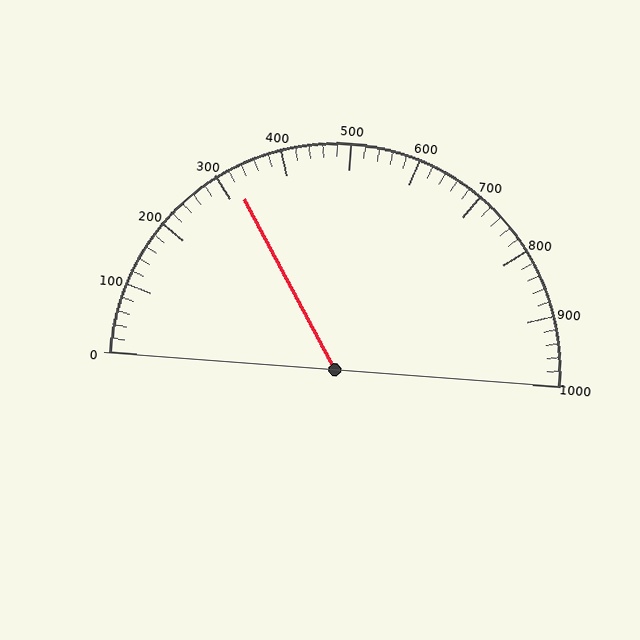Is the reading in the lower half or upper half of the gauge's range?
The reading is in the lower half of the range (0 to 1000).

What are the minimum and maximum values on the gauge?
The gauge ranges from 0 to 1000.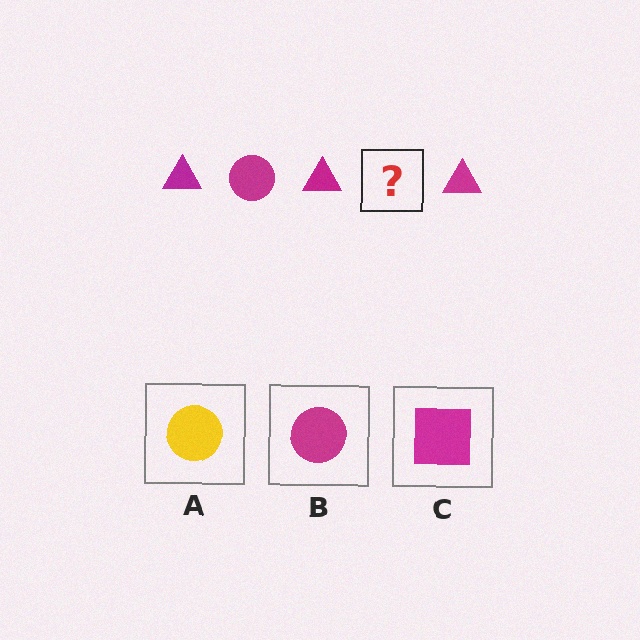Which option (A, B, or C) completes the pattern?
B.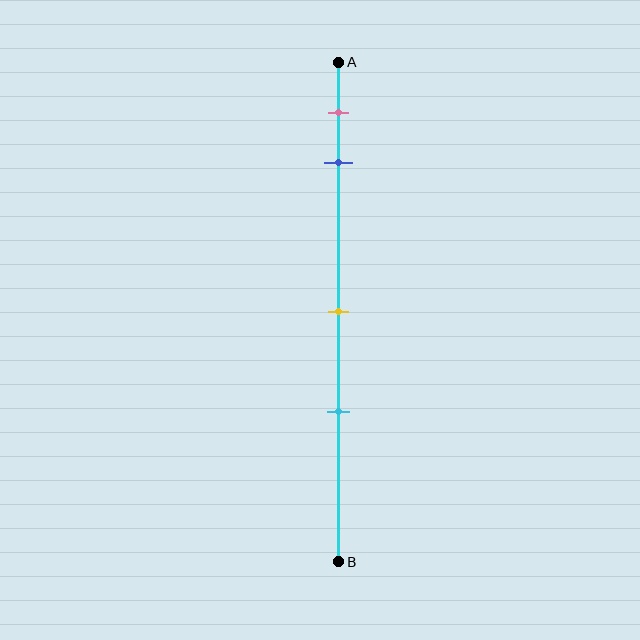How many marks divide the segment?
There are 4 marks dividing the segment.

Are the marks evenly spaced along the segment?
No, the marks are not evenly spaced.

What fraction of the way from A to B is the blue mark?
The blue mark is approximately 20% (0.2) of the way from A to B.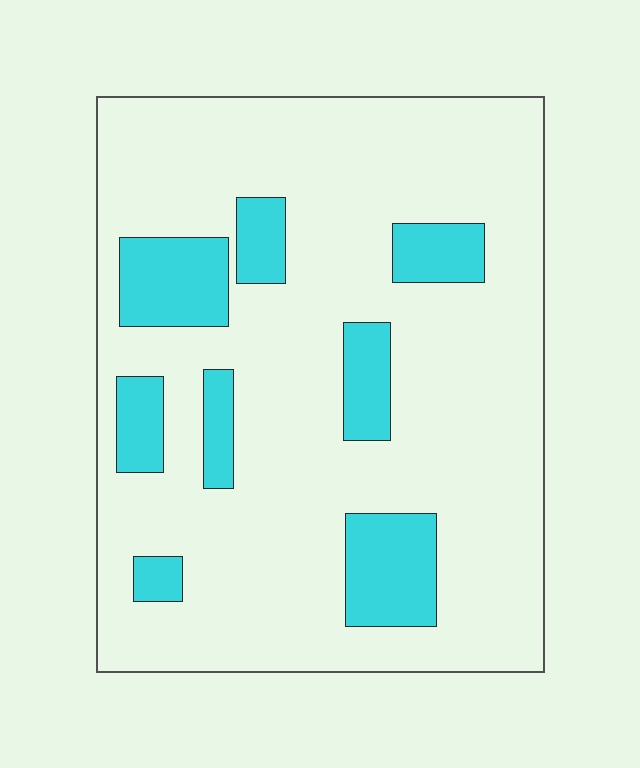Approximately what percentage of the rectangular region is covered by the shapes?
Approximately 20%.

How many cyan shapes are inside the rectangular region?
8.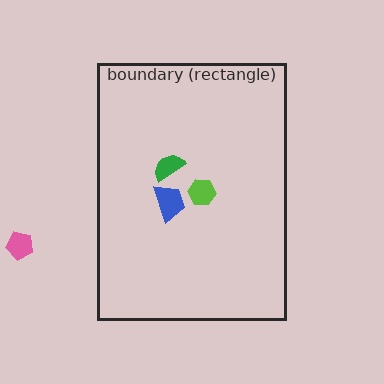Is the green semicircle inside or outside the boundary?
Inside.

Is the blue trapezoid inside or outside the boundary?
Inside.